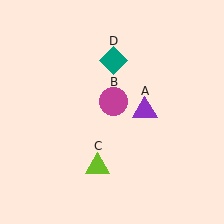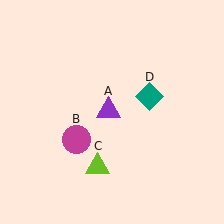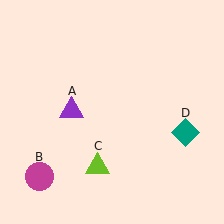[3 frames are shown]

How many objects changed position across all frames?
3 objects changed position: purple triangle (object A), magenta circle (object B), teal diamond (object D).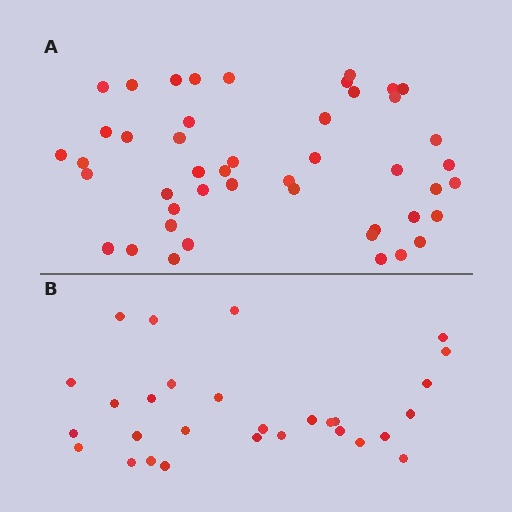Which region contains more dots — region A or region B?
Region A (the top region) has more dots.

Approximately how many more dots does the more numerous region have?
Region A has approximately 15 more dots than region B.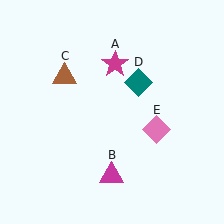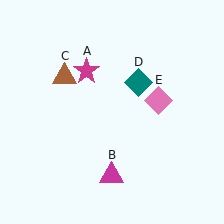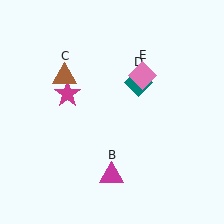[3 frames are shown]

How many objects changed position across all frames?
2 objects changed position: magenta star (object A), pink diamond (object E).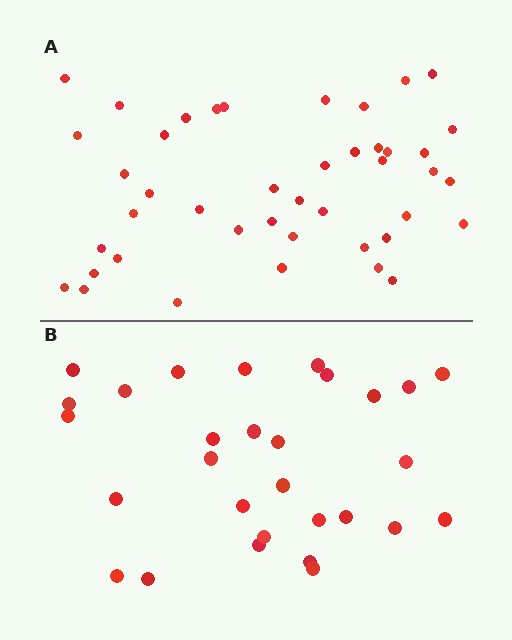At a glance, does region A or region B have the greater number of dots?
Region A (the top region) has more dots.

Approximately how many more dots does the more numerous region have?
Region A has approximately 15 more dots than region B.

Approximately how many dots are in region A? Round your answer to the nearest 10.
About 40 dots. (The exact count is 43, which rounds to 40.)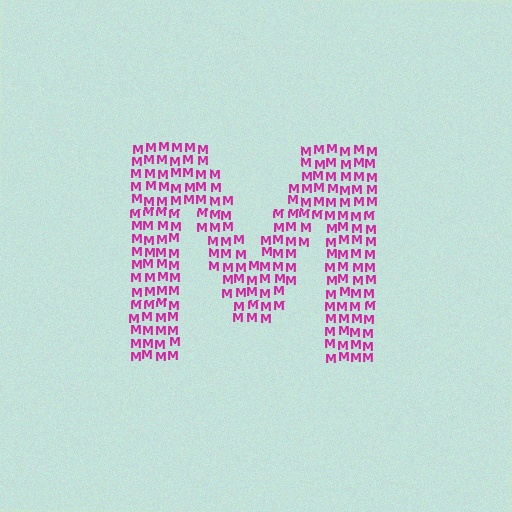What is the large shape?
The large shape is the letter M.